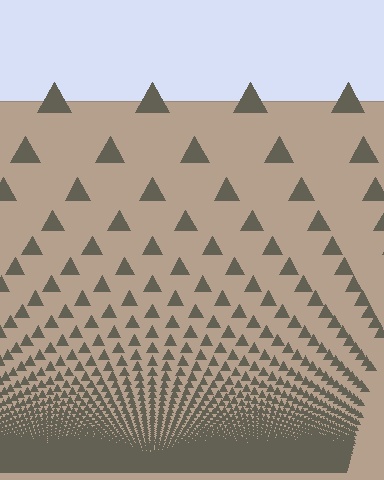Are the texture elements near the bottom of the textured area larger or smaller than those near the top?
Smaller. The gradient is inverted — elements near the bottom are smaller and denser.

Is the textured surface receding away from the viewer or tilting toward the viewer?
The surface appears to tilt toward the viewer. Texture elements get larger and sparser toward the top.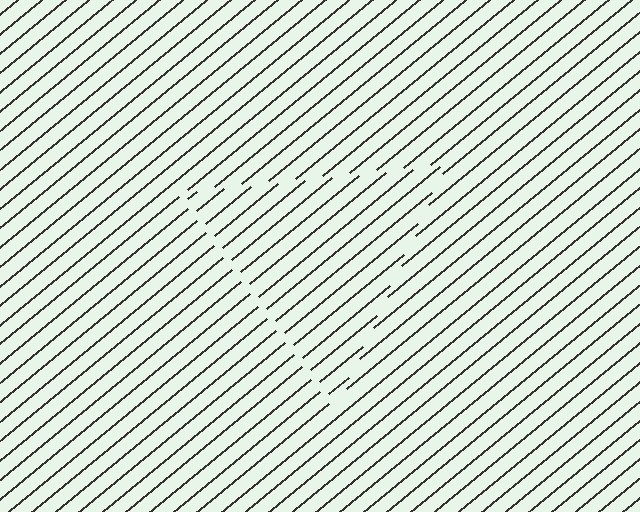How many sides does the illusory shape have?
3 sides — the line-ends trace a triangle.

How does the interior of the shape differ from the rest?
The interior of the shape contains the same grating, shifted by half a period — the contour is defined by the phase discontinuity where line-ends from the inner and outer gratings abut.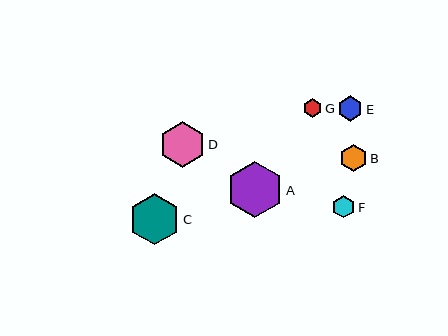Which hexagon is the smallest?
Hexagon G is the smallest with a size of approximately 19 pixels.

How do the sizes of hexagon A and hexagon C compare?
Hexagon A and hexagon C are approximately the same size.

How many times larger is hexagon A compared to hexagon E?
Hexagon A is approximately 2.2 times the size of hexagon E.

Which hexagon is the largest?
Hexagon A is the largest with a size of approximately 56 pixels.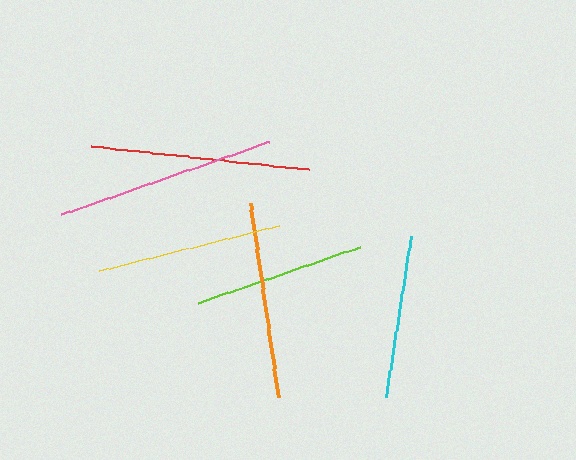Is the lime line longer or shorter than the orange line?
The orange line is longer than the lime line.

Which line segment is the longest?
The pink line is the longest at approximately 220 pixels.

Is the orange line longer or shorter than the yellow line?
The orange line is longer than the yellow line.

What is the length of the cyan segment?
The cyan segment is approximately 162 pixels long.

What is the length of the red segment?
The red segment is approximately 219 pixels long.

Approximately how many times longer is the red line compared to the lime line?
The red line is approximately 1.3 times the length of the lime line.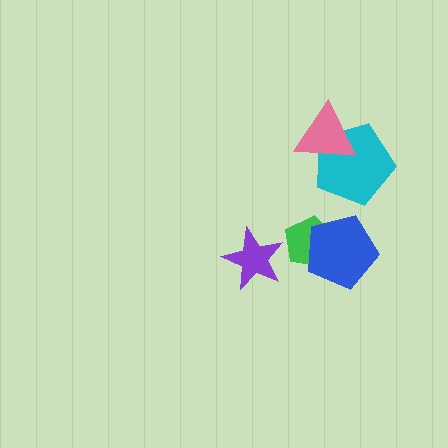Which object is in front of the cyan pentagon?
The pink triangle is in front of the cyan pentagon.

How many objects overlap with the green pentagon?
1 object overlaps with the green pentagon.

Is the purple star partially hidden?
No, no other shape covers it.